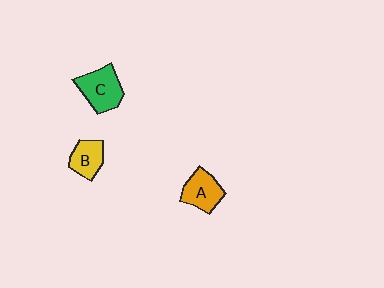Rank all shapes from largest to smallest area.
From largest to smallest: C (green), A (orange), B (yellow).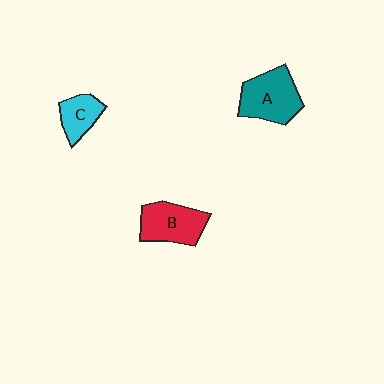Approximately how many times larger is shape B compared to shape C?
Approximately 1.5 times.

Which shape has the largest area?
Shape A (teal).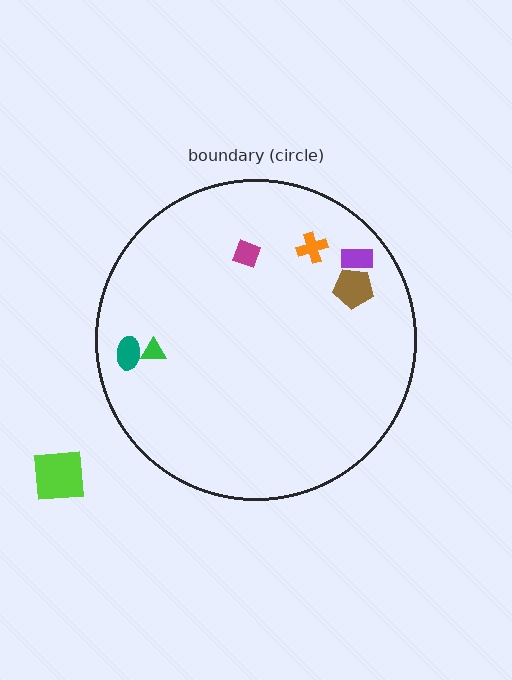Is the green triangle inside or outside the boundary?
Inside.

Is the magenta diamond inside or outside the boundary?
Inside.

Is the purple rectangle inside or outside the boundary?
Inside.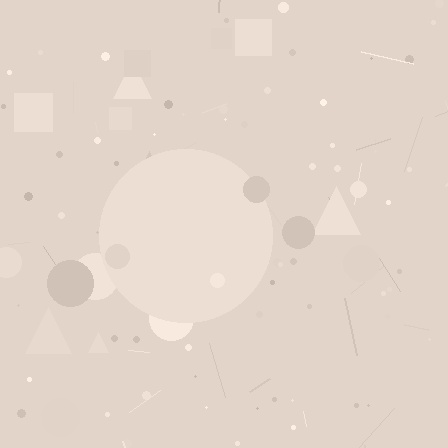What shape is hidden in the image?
A circle is hidden in the image.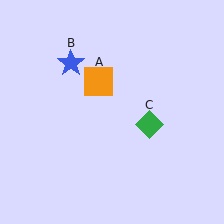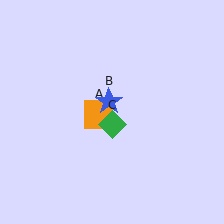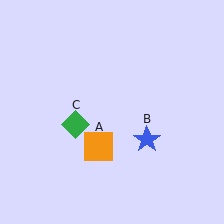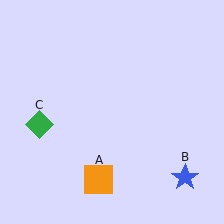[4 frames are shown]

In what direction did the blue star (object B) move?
The blue star (object B) moved down and to the right.